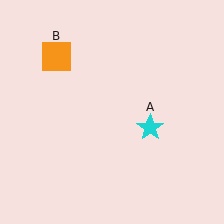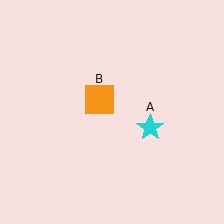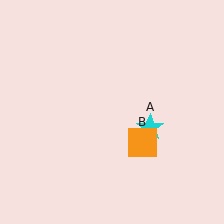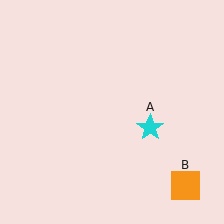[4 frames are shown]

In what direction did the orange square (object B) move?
The orange square (object B) moved down and to the right.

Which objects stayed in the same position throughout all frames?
Cyan star (object A) remained stationary.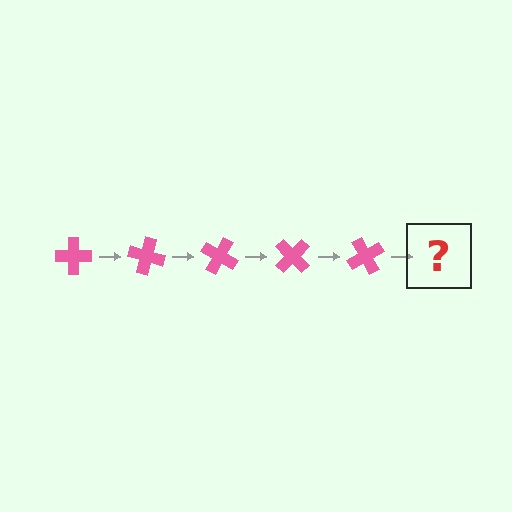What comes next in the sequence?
The next element should be a pink cross rotated 75 degrees.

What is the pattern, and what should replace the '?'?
The pattern is that the cross rotates 15 degrees each step. The '?' should be a pink cross rotated 75 degrees.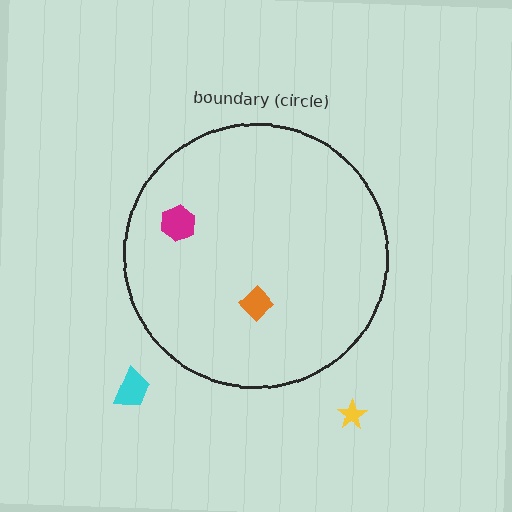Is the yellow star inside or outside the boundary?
Outside.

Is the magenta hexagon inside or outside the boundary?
Inside.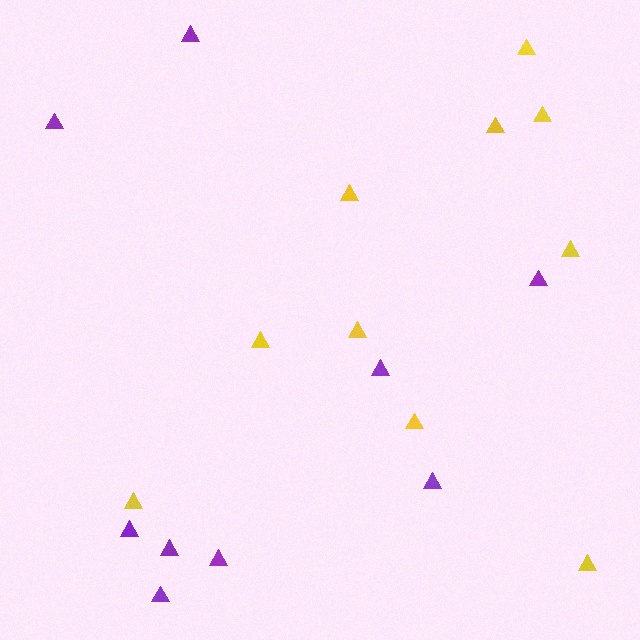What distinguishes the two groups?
There are 2 groups: one group of purple triangles (9) and one group of yellow triangles (10).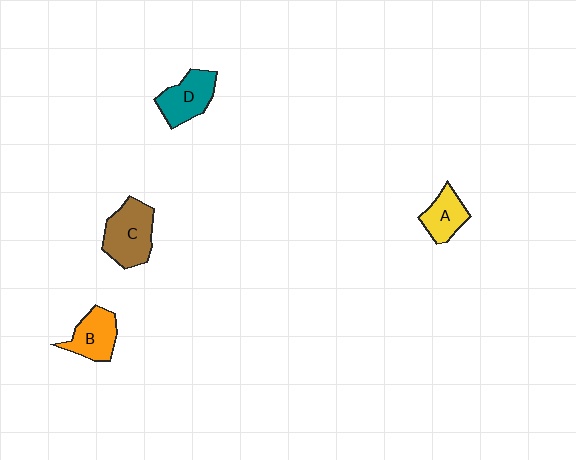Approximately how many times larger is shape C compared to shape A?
Approximately 1.6 times.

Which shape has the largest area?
Shape C (brown).